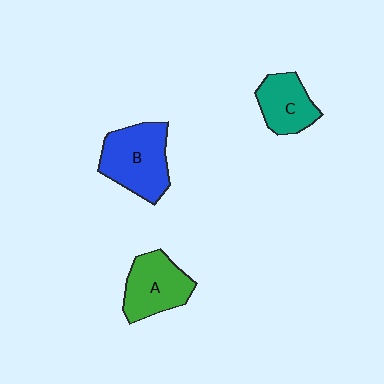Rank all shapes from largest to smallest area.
From largest to smallest: B (blue), A (green), C (teal).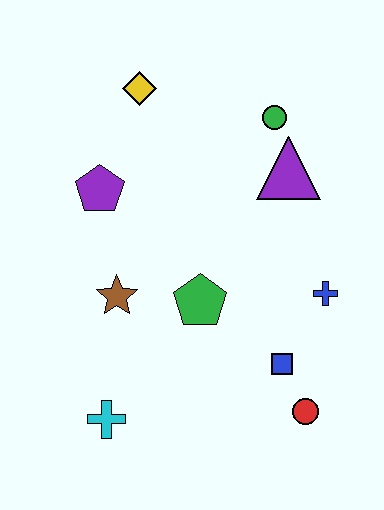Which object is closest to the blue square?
The red circle is closest to the blue square.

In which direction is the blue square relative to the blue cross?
The blue square is below the blue cross.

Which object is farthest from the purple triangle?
The cyan cross is farthest from the purple triangle.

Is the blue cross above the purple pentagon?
No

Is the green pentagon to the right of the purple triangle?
No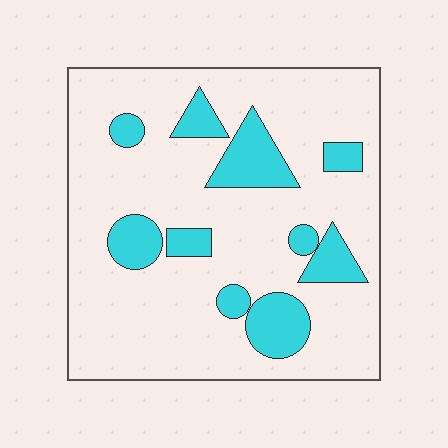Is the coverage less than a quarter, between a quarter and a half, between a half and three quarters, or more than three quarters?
Less than a quarter.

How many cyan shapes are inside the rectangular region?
10.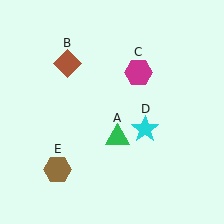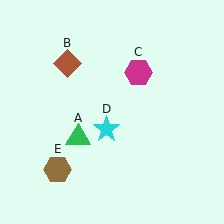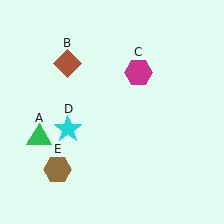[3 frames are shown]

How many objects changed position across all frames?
2 objects changed position: green triangle (object A), cyan star (object D).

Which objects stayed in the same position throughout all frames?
Brown diamond (object B) and magenta hexagon (object C) and brown hexagon (object E) remained stationary.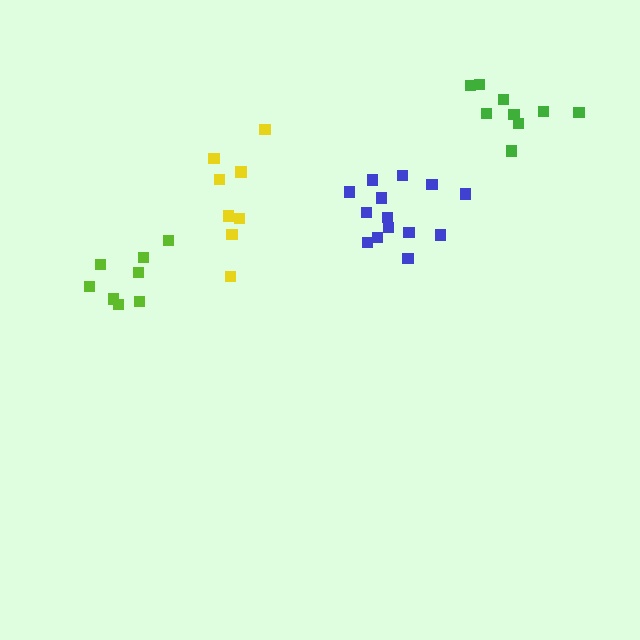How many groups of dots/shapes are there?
There are 4 groups.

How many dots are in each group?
Group 1: 8 dots, Group 2: 8 dots, Group 3: 14 dots, Group 4: 9 dots (39 total).